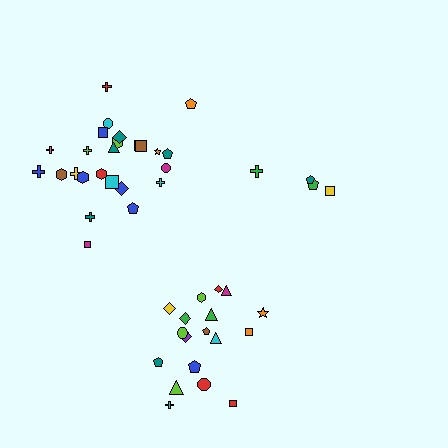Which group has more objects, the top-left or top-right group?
The top-left group.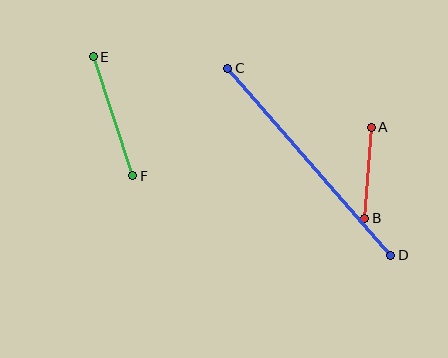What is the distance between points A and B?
The distance is approximately 91 pixels.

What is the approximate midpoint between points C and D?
The midpoint is at approximately (309, 162) pixels.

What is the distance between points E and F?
The distance is approximately 126 pixels.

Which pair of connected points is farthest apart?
Points C and D are farthest apart.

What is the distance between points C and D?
The distance is approximately 248 pixels.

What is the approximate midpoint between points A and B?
The midpoint is at approximately (368, 173) pixels.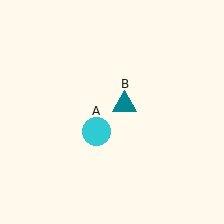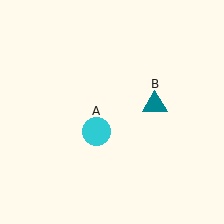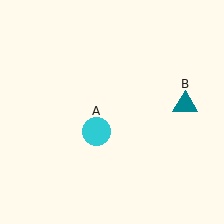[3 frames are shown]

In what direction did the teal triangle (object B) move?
The teal triangle (object B) moved right.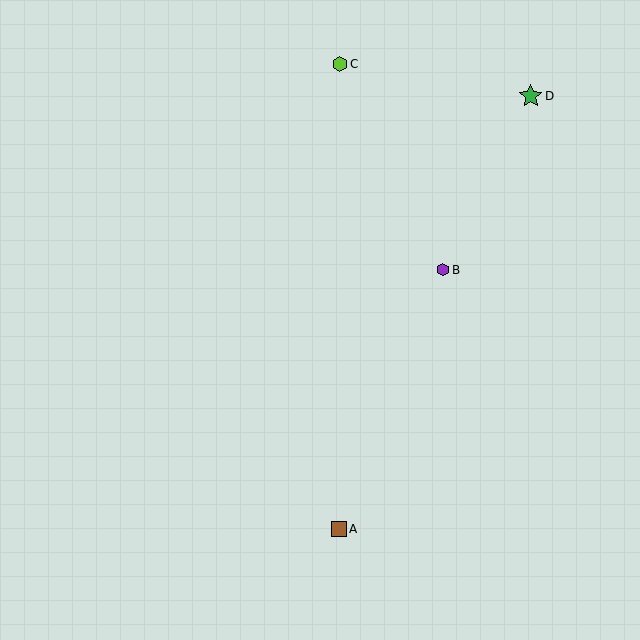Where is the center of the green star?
The center of the green star is at (531, 96).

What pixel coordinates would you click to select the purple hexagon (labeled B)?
Click at (443, 270) to select the purple hexagon B.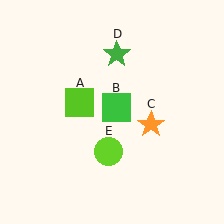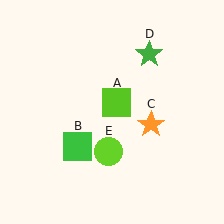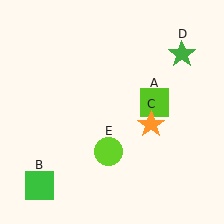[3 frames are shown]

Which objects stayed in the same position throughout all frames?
Orange star (object C) and lime circle (object E) remained stationary.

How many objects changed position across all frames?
3 objects changed position: lime square (object A), green square (object B), green star (object D).